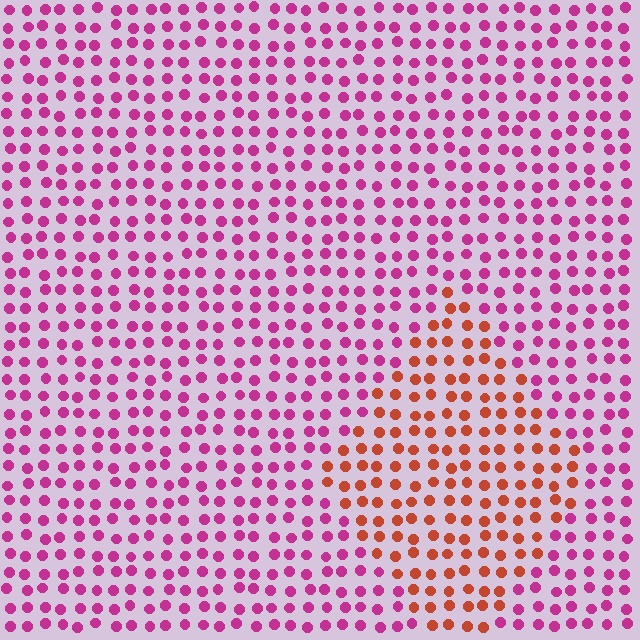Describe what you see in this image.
The image is filled with small magenta elements in a uniform arrangement. A diamond-shaped region is visible where the elements are tinted to a slightly different hue, forming a subtle color boundary.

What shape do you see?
I see a diamond.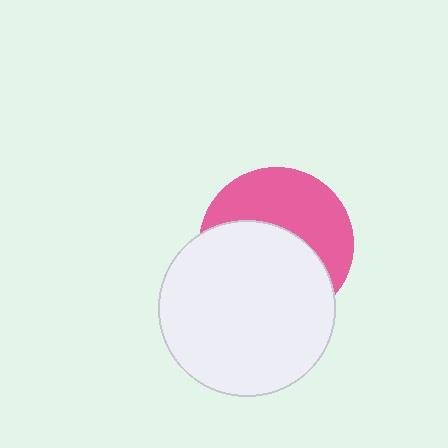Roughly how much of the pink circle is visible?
About half of it is visible (roughly 46%).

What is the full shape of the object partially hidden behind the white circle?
The partially hidden object is a pink circle.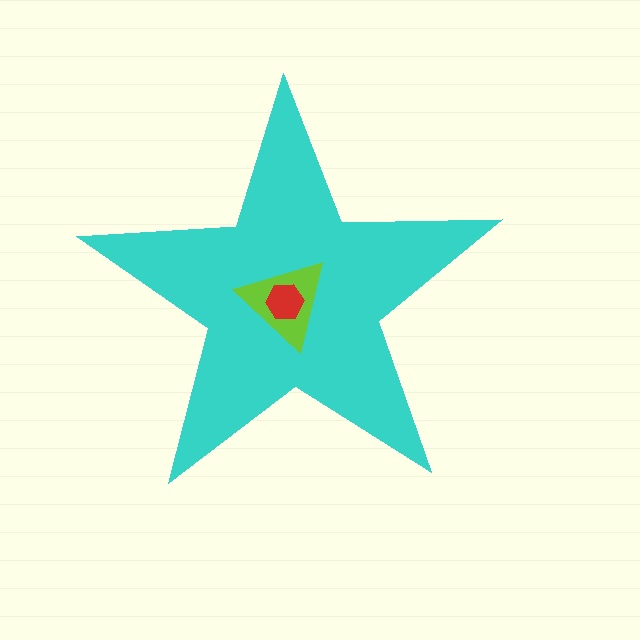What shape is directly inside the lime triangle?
The red hexagon.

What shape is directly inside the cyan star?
The lime triangle.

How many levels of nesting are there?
3.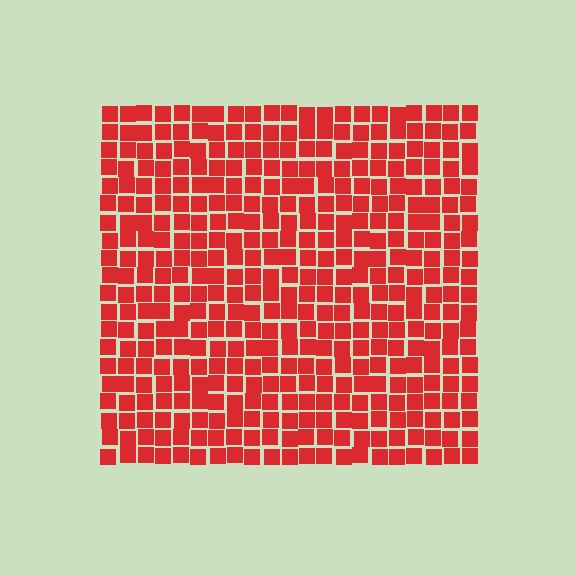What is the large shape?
The large shape is a square.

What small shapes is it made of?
It is made of small squares.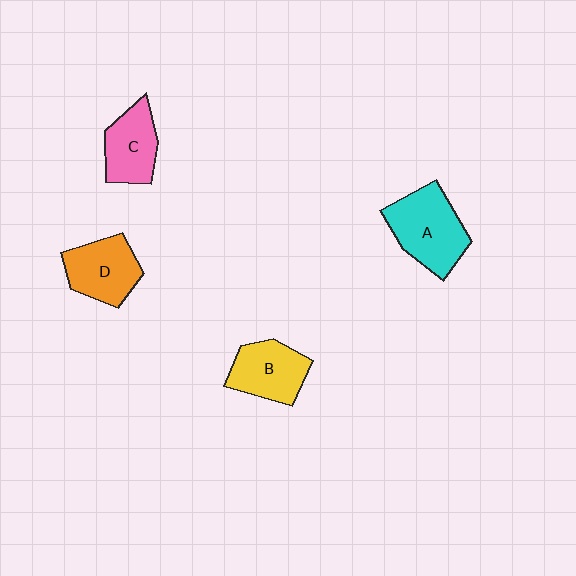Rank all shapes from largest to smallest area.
From largest to smallest: A (cyan), D (orange), B (yellow), C (pink).